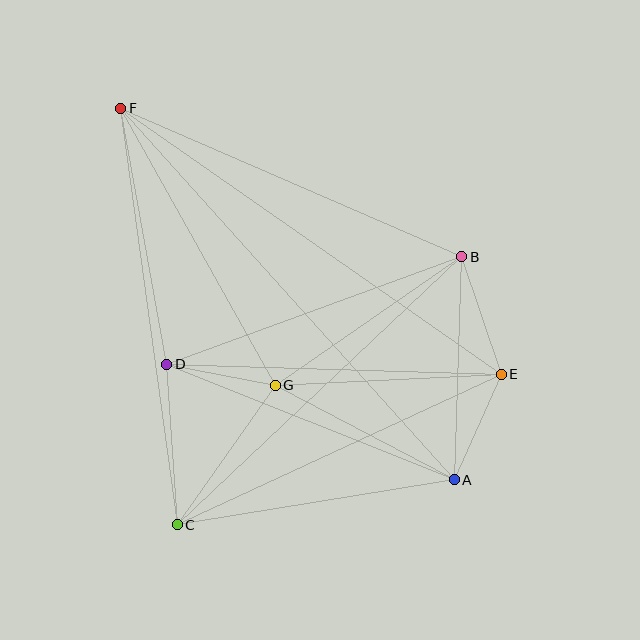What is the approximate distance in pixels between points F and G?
The distance between F and G is approximately 317 pixels.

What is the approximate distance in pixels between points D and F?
The distance between D and F is approximately 260 pixels.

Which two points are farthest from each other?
Points A and F are farthest from each other.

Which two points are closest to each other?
Points D and G are closest to each other.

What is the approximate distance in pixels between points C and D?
The distance between C and D is approximately 161 pixels.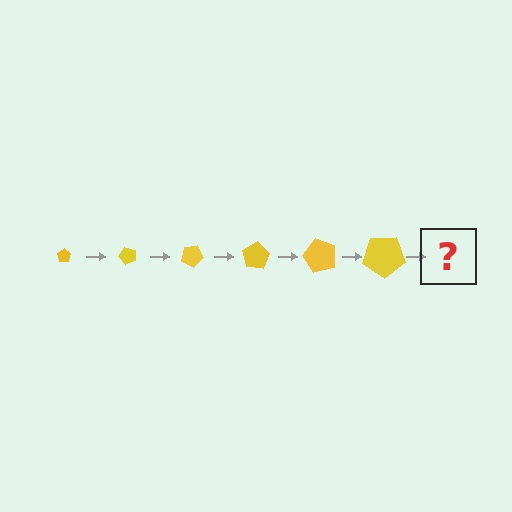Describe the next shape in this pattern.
It should be a pentagon, larger than the previous one and rotated 300 degrees from the start.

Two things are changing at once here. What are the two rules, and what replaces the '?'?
The two rules are that the pentagon grows larger each step and it rotates 50 degrees each step. The '?' should be a pentagon, larger than the previous one and rotated 300 degrees from the start.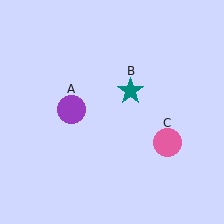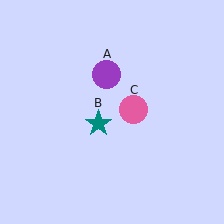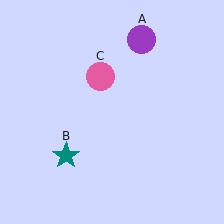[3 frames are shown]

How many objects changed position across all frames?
3 objects changed position: purple circle (object A), teal star (object B), pink circle (object C).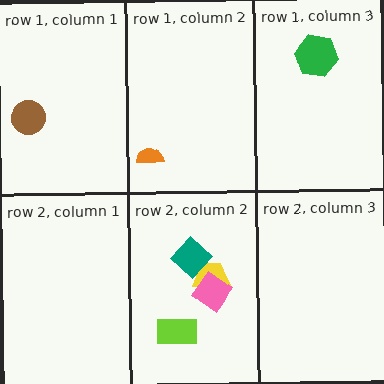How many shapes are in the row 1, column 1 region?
1.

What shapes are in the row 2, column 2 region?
The yellow trapezoid, the pink diamond, the lime rectangle, the teal diamond.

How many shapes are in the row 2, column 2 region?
4.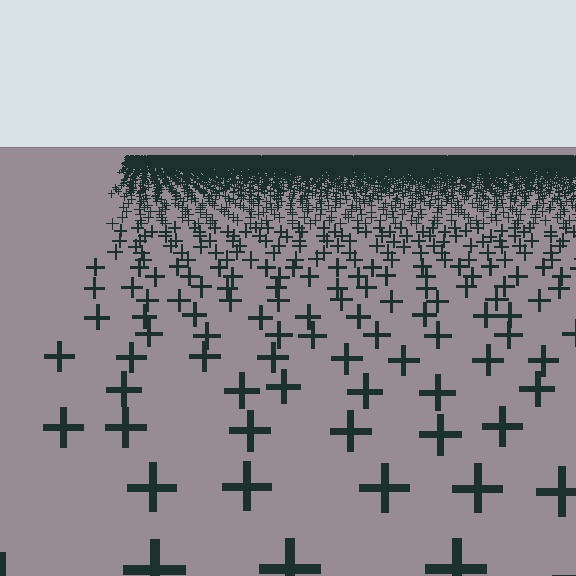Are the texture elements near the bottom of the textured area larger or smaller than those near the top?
Larger. Near the bottom, elements are closer to the viewer and appear at a bigger on-screen size.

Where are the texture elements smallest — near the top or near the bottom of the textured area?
Near the top.